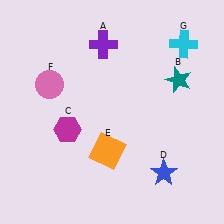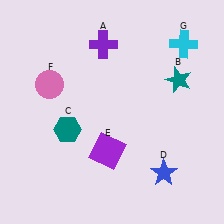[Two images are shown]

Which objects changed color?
C changed from magenta to teal. E changed from orange to purple.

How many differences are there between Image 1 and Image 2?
There are 2 differences between the two images.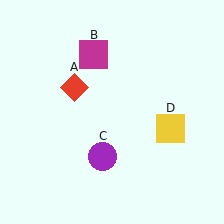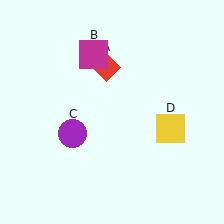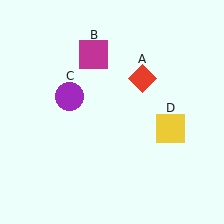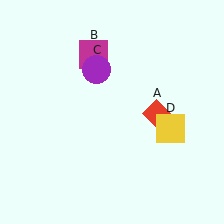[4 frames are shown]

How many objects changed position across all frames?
2 objects changed position: red diamond (object A), purple circle (object C).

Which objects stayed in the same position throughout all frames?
Magenta square (object B) and yellow square (object D) remained stationary.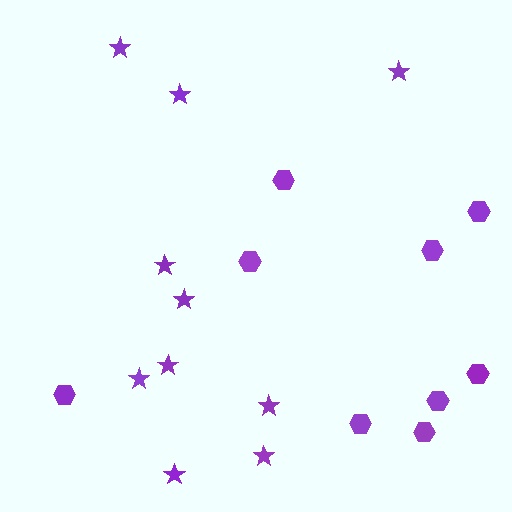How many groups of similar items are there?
There are 2 groups: one group of stars (10) and one group of hexagons (9).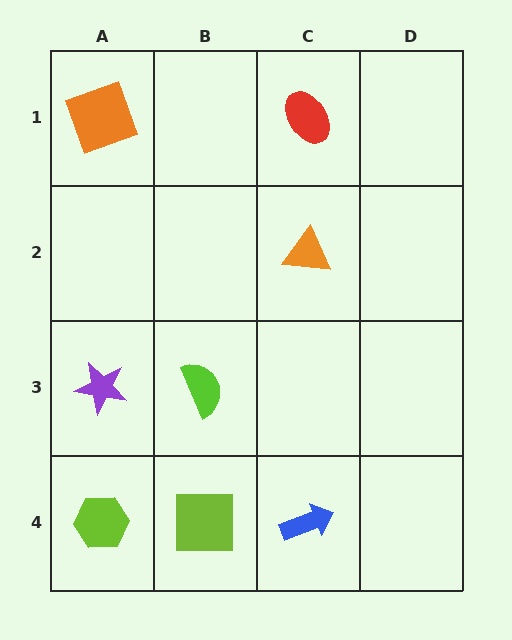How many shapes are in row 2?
1 shape.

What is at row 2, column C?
An orange triangle.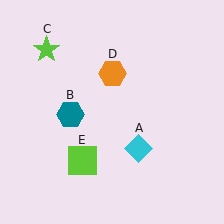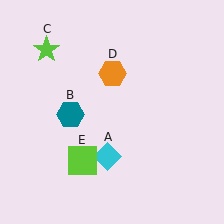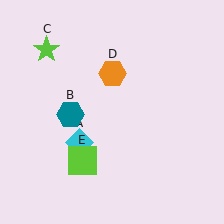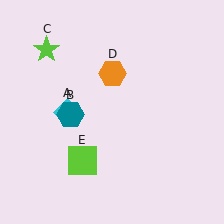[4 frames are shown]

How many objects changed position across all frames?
1 object changed position: cyan diamond (object A).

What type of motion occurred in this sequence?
The cyan diamond (object A) rotated clockwise around the center of the scene.